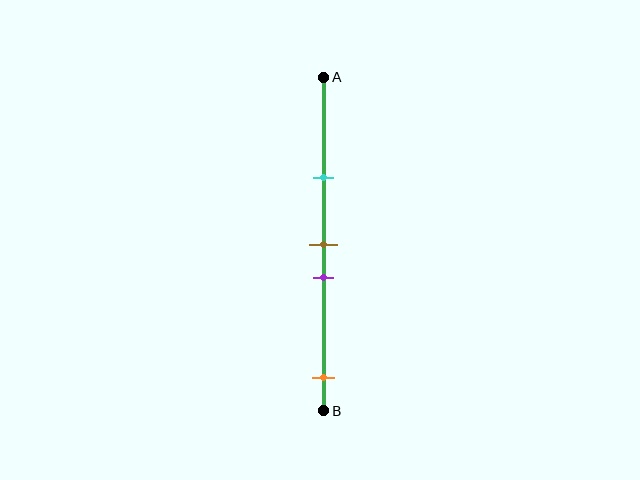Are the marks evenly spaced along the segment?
No, the marks are not evenly spaced.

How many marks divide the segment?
There are 4 marks dividing the segment.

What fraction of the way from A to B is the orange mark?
The orange mark is approximately 90% (0.9) of the way from A to B.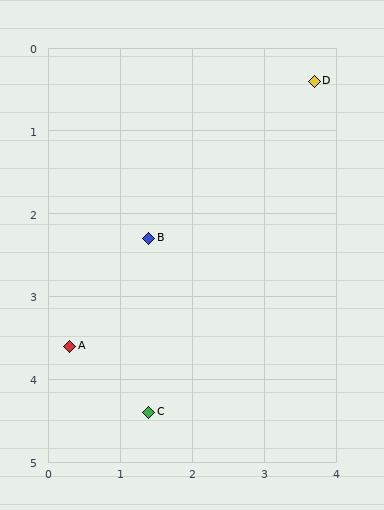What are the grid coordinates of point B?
Point B is at approximately (1.4, 2.3).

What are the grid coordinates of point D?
Point D is at approximately (3.7, 0.4).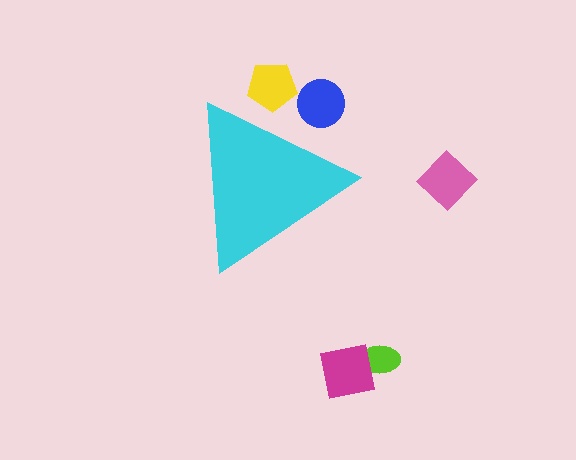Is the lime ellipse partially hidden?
No, the lime ellipse is fully visible.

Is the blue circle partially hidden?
Yes, the blue circle is partially hidden behind the cyan triangle.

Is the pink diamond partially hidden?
No, the pink diamond is fully visible.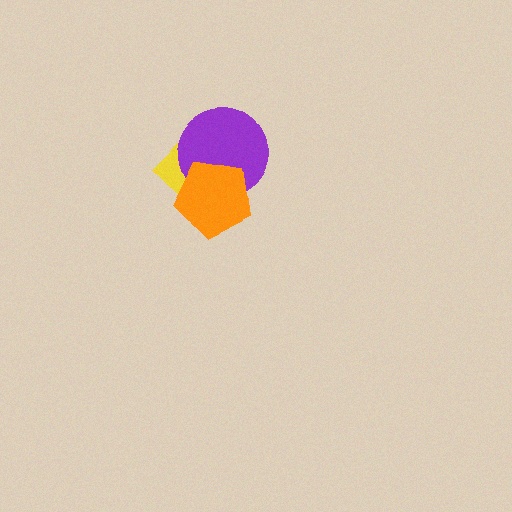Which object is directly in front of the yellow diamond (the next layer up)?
The purple circle is directly in front of the yellow diamond.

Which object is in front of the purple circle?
The orange pentagon is in front of the purple circle.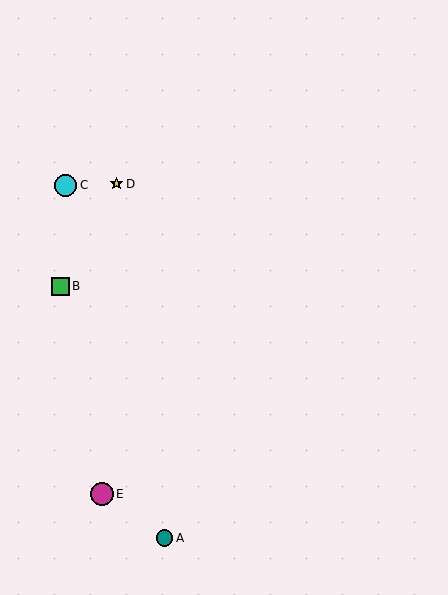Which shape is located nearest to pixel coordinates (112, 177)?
The yellow star (labeled D) at (117, 184) is nearest to that location.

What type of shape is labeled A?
Shape A is a teal circle.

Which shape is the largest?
The magenta circle (labeled E) is the largest.